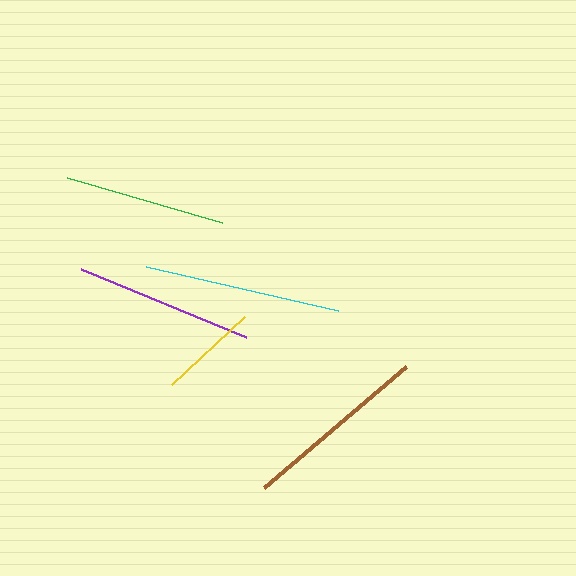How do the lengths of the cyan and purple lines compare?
The cyan and purple lines are approximately the same length.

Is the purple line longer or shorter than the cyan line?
The cyan line is longer than the purple line.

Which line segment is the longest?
The cyan line is the longest at approximately 196 pixels.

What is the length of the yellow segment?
The yellow segment is approximately 100 pixels long.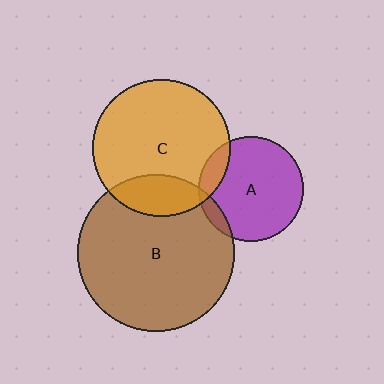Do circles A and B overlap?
Yes.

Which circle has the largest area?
Circle B (brown).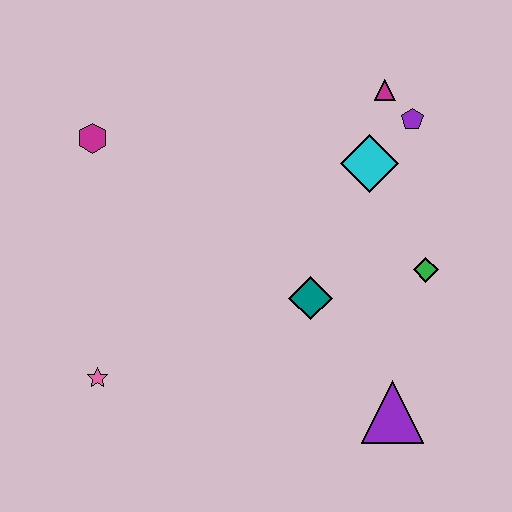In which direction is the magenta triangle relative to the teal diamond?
The magenta triangle is above the teal diamond.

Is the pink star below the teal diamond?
Yes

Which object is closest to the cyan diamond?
The purple pentagon is closest to the cyan diamond.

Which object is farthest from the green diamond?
The magenta hexagon is farthest from the green diamond.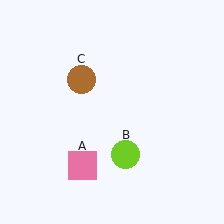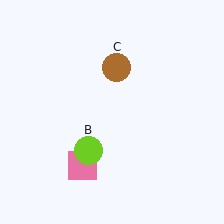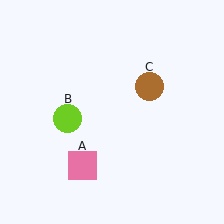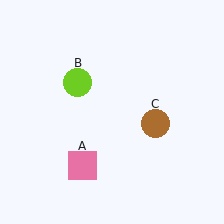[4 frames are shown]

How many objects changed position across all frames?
2 objects changed position: lime circle (object B), brown circle (object C).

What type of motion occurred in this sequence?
The lime circle (object B), brown circle (object C) rotated clockwise around the center of the scene.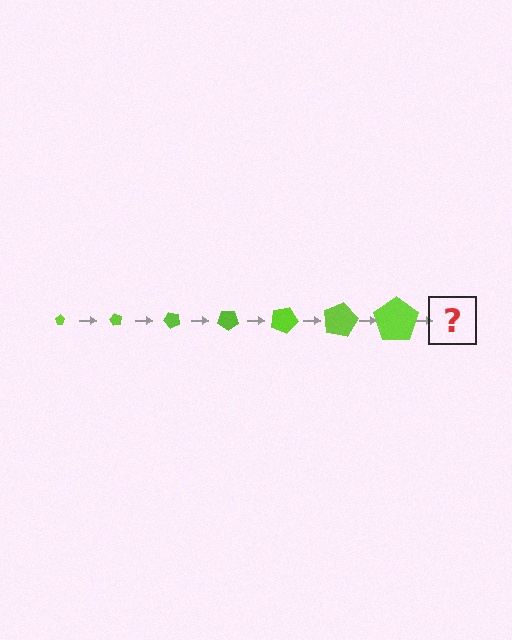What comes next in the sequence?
The next element should be a pentagon, larger than the previous one and rotated 420 degrees from the start.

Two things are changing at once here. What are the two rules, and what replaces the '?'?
The two rules are that the pentagon grows larger each step and it rotates 60 degrees each step. The '?' should be a pentagon, larger than the previous one and rotated 420 degrees from the start.